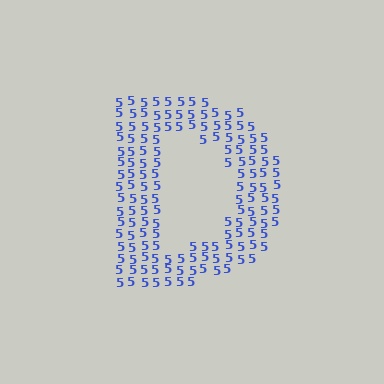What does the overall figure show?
The overall figure shows the letter D.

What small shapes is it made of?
It is made of small digit 5's.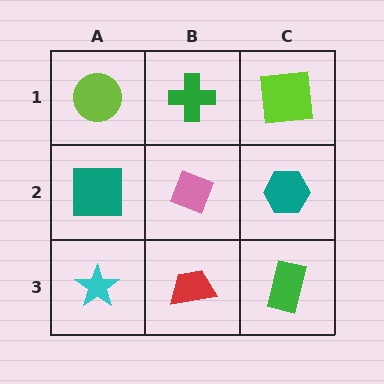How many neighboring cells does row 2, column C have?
3.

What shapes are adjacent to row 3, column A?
A teal square (row 2, column A), a red trapezoid (row 3, column B).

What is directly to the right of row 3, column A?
A red trapezoid.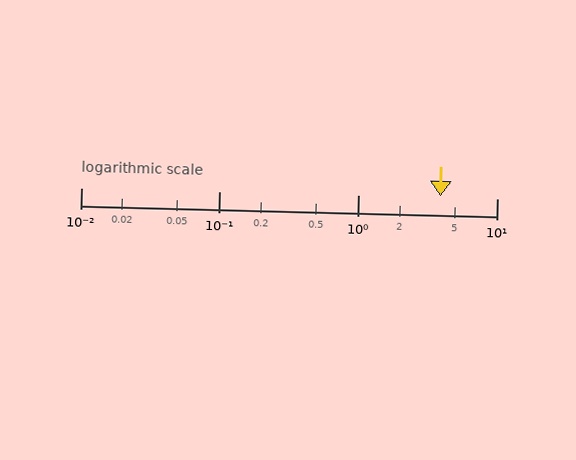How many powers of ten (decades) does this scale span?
The scale spans 3 decades, from 0.01 to 10.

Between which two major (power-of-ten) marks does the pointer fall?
The pointer is between 1 and 10.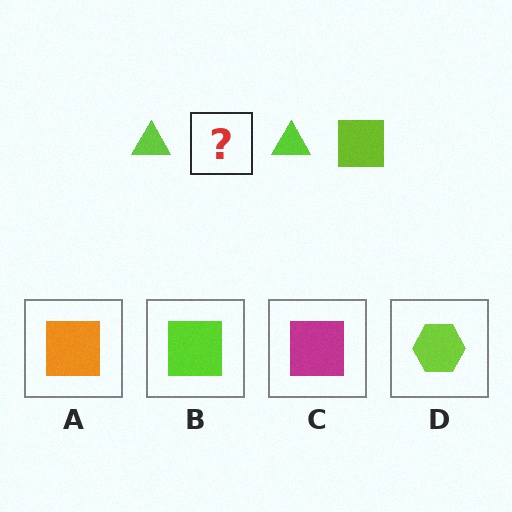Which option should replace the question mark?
Option B.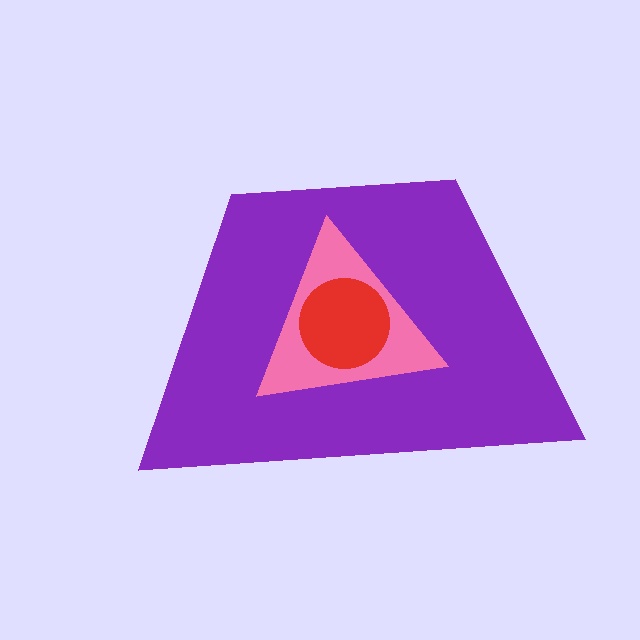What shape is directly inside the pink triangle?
The red circle.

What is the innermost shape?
The red circle.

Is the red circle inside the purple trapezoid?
Yes.